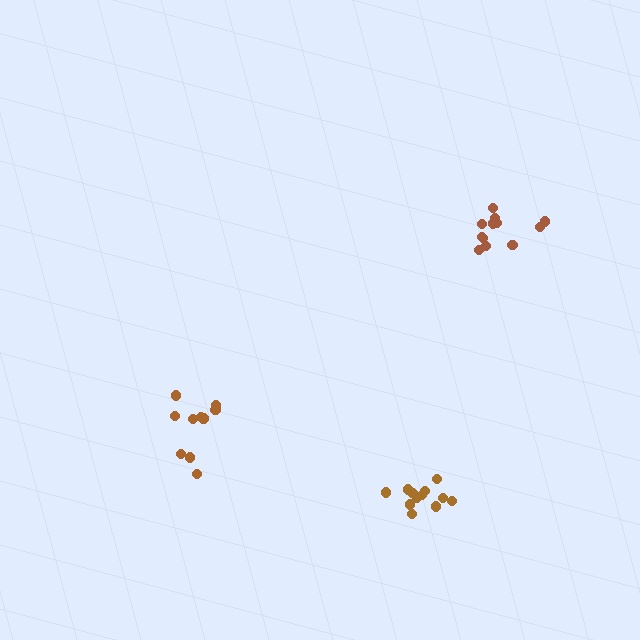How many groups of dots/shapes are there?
There are 3 groups.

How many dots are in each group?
Group 1: 12 dots, Group 2: 12 dots, Group 3: 11 dots (35 total).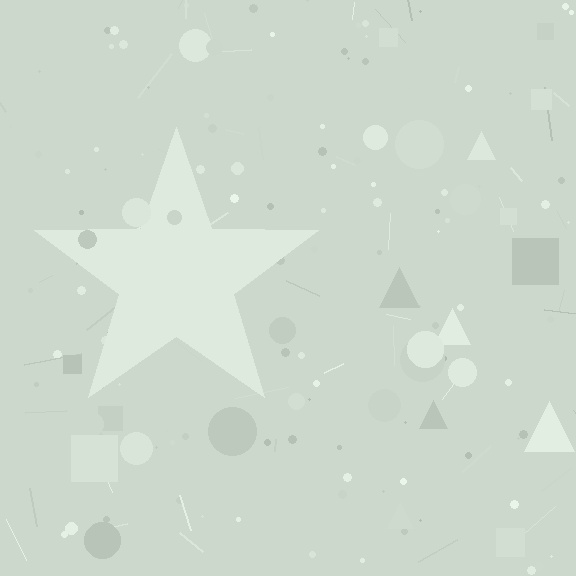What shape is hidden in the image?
A star is hidden in the image.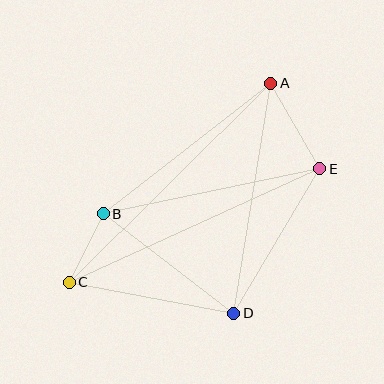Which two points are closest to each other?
Points B and C are closest to each other.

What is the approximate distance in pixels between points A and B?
The distance between A and B is approximately 212 pixels.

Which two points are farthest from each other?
Points A and C are farthest from each other.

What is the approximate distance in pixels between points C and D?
The distance between C and D is approximately 168 pixels.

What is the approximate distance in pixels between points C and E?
The distance between C and E is approximately 275 pixels.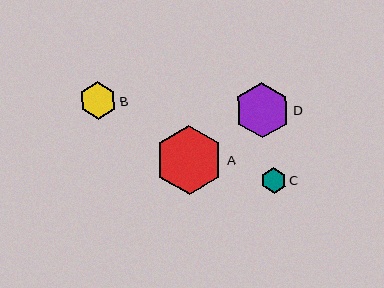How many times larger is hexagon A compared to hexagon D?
Hexagon A is approximately 1.3 times the size of hexagon D.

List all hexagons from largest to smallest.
From largest to smallest: A, D, B, C.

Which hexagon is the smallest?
Hexagon C is the smallest with a size of approximately 26 pixels.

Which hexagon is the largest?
Hexagon A is the largest with a size of approximately 69 pixels.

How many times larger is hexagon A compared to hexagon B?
Hexagon A is approximately 1.9 times the size of hexagon B.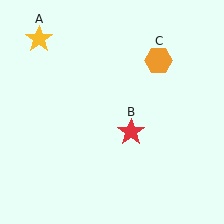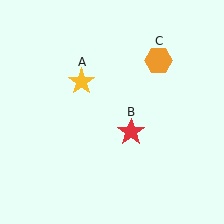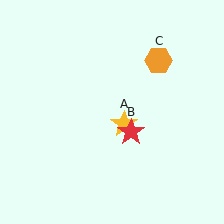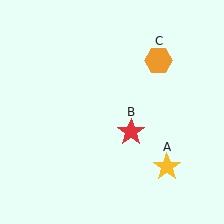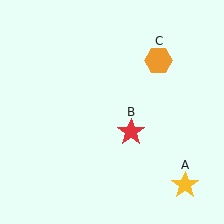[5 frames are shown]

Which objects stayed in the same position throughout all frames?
Red star (object B) and orange hexagon (object C) remained stationary.